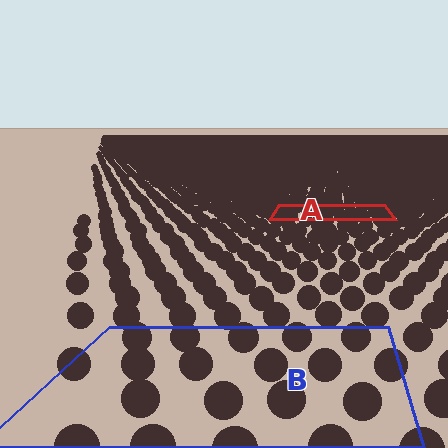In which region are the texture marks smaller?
The texture marks are smaller in region A, because it is farther away.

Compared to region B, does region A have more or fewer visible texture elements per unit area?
Region A has more texture elements per unit area — they are packed more densely because it is farther away.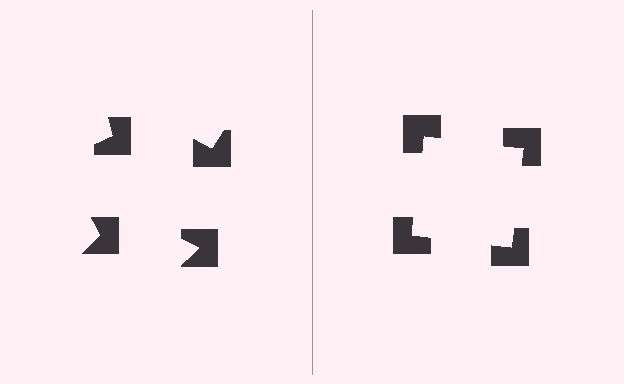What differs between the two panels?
The notched squares are positioned identically on both sides; only the wedge orientations differ. On the right they align to a square; on the left they are misaligned.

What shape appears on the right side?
An illusory square.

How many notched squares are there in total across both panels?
8 — 4 on each side.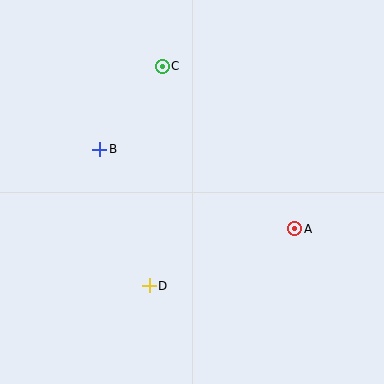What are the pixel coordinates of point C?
Point C is at (162, 66).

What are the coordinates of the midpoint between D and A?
The midpoint between D and A is at (222, 257).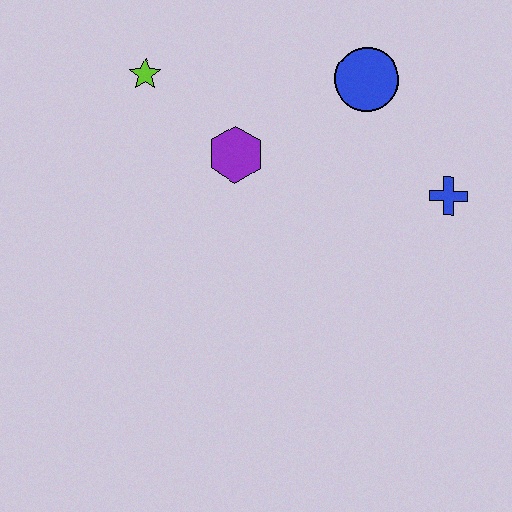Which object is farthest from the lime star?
The blue cross is farthest from the lime star.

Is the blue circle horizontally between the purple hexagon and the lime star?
No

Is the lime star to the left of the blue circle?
Yes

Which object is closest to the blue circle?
The blue cross is closest to the blue circle.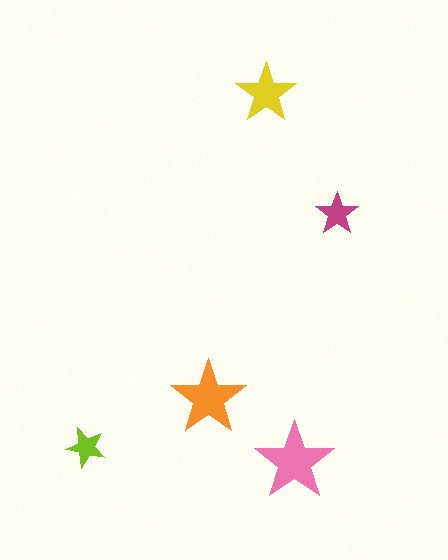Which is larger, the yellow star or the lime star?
The yellow one.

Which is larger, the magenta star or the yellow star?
The yellow one.